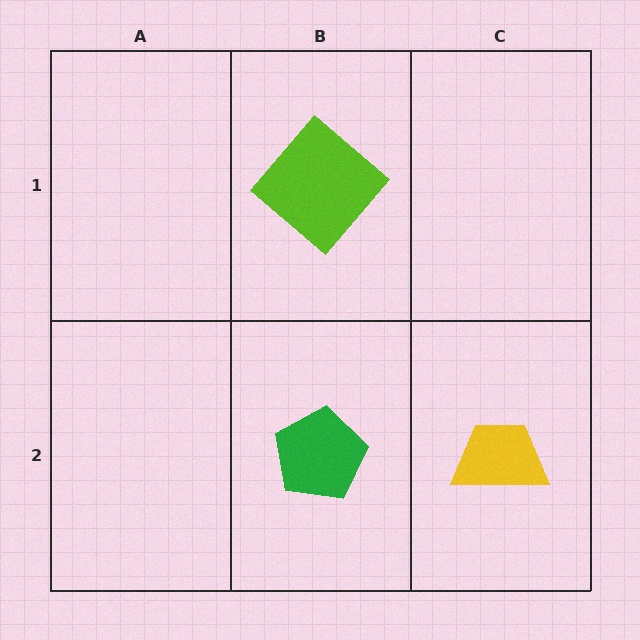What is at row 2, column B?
A green pentagon.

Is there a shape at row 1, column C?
No, that cell is empty.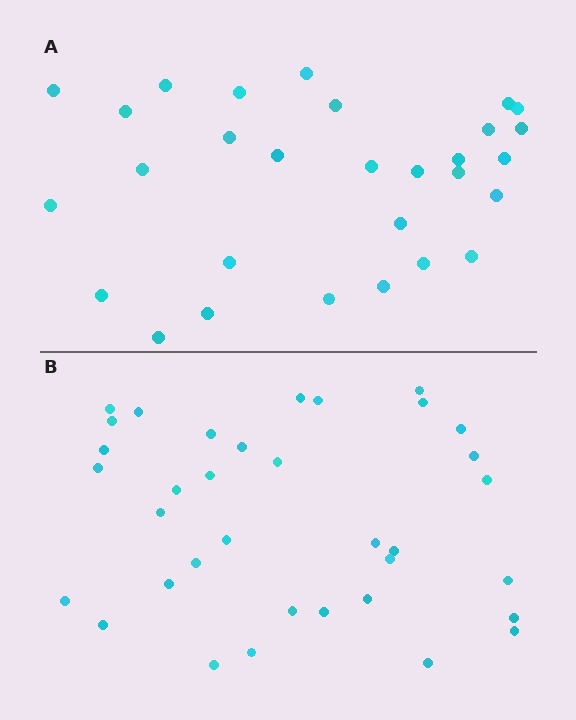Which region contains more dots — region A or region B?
Region B (the bottom region) has more dots.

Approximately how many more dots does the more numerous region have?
Region B has about 6 more dots than region A.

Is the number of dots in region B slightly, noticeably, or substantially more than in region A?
Region B has only slightly more — the two regions are fairly close. The ratio is roughly 1.2 to 1.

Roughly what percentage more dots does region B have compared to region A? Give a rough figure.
About 20% more.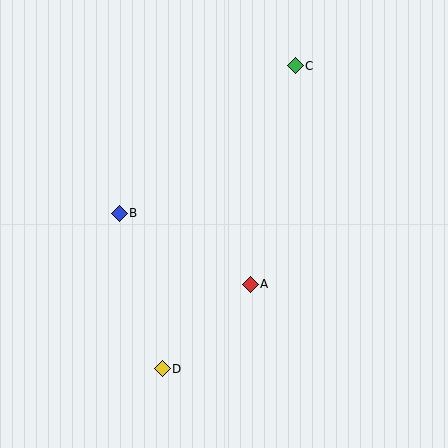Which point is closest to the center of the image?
Point A at (250, 284) is closest to the center.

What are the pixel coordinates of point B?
Point B is at (119, 213).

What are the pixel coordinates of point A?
Point A is at (250, 284).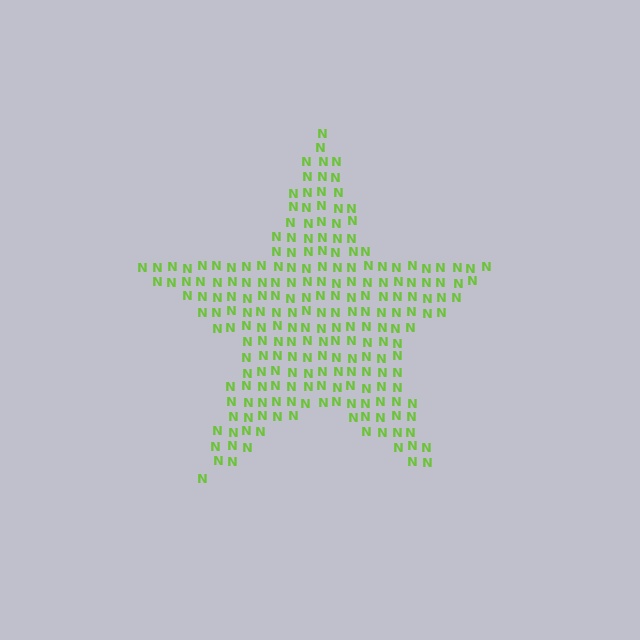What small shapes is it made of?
It is made of small letter N's.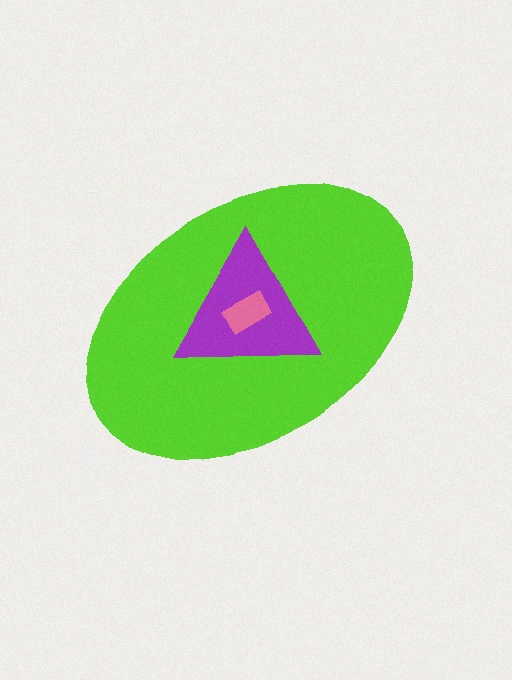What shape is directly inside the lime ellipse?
The purple triangle.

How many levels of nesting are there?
3.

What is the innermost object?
The pink rectangle.